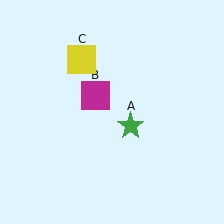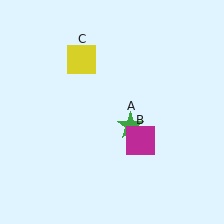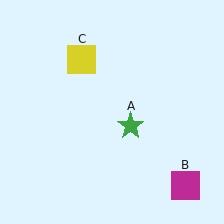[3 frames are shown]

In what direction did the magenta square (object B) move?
The magenta square (object B) moved down and to the right.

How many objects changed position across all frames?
1 object changed position: magenta square (object B).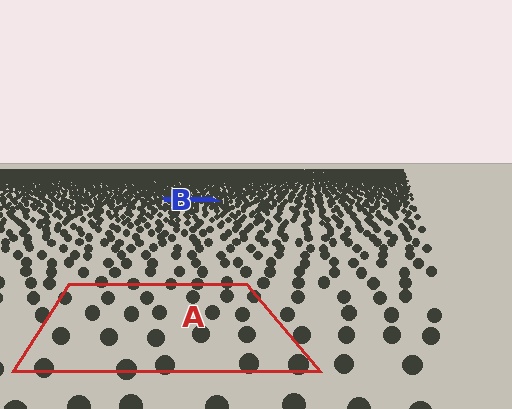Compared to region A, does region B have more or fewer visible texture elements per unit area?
Region B has more texture elements per unit area — they are packed more densely because it is farther away.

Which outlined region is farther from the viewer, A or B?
Region B is farther from the viewer — the texture elements inside it appear smaller and more densely packed.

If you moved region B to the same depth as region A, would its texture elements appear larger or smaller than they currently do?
They would appear larger. At a closer depth, the same texture elements are projected at a bigger on-screen size.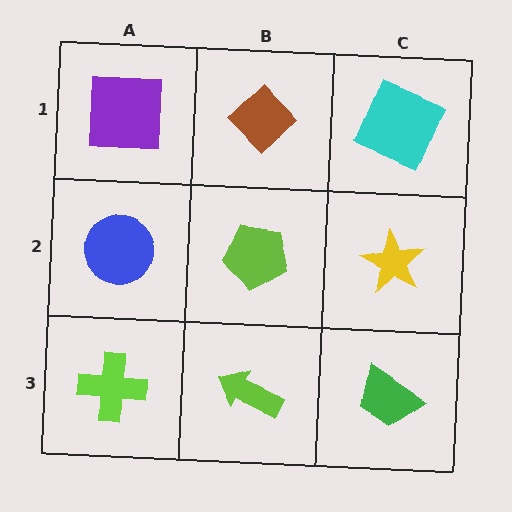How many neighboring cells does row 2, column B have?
4.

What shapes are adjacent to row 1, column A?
A blue circle (row 2, column A), a brown diamond (row 1, column B).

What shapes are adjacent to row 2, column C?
A cyan square (row 1, column C), a green trapezoid (row 3, column C), a lime pentagon (row 2, column B).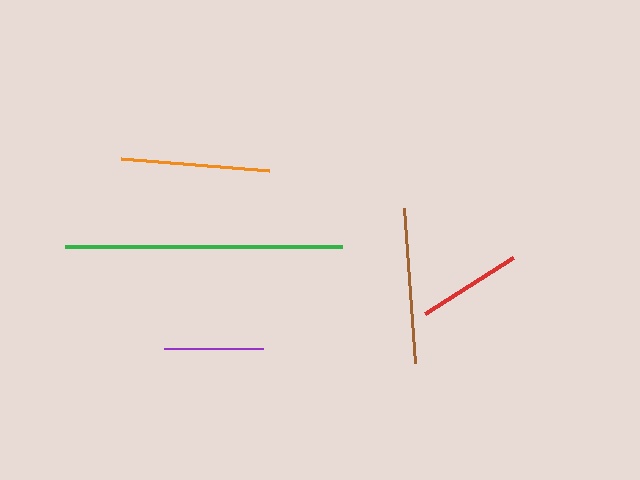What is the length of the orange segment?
The orange segment is approximately 149 pixels long.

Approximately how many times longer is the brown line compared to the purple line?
The brown line is approximately 1.6 times the length of the purple line.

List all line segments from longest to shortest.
From longest to shortest: green, brown, orange, red, purple.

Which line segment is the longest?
The green line is the longest at approximately 276 pixels.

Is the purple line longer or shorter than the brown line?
The brown line is longer than the purple line.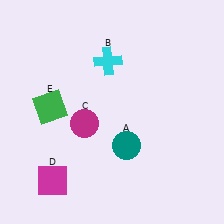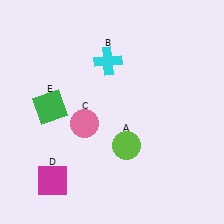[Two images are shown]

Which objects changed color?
A changed from teal to lime. C changed from magenta to pink.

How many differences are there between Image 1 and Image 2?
There are 2 differences between the two images.